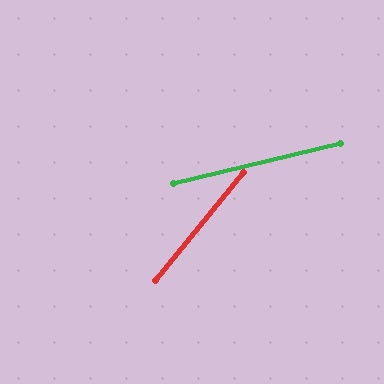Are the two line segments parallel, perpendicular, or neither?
Neither parallel nor perpendicular — they differ by about 37°.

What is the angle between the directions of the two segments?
Approximately 37 degrees.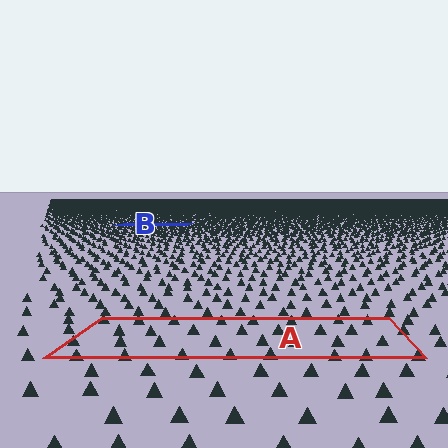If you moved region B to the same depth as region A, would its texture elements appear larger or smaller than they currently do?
They would appear larger. At a closer depth, the same texture elements are projected at a bigger on-screen size.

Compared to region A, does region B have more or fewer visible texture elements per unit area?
Region B has more texture elements per unit area — they are packed more densely because it is farther away.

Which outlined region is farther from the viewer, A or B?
Region B is farther from the viewer — the texture elements inside it appear smaller and more densely packed.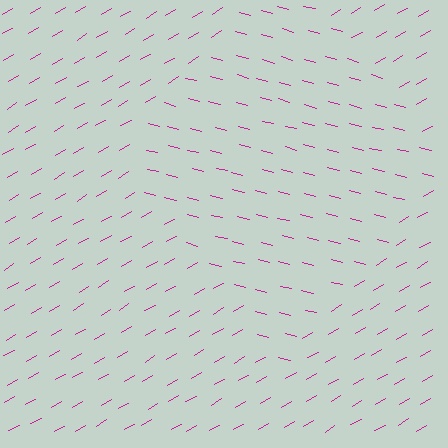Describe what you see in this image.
The image is filled with small magenta line segments. A diamond region in the image has lines oriented differently from the surrounding lines, creating a visible texture boundary.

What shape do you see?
I see a diamond.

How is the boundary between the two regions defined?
The boundary is defined purely by a change in line orientation (approximately 45 degrees difference). All lines are the same color and thickness.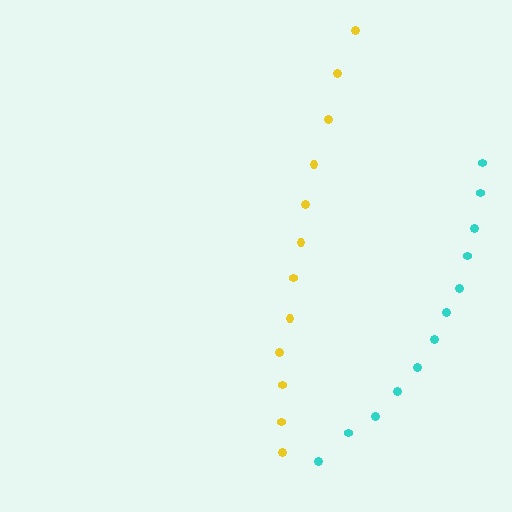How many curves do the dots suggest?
There are 2 distinct paths.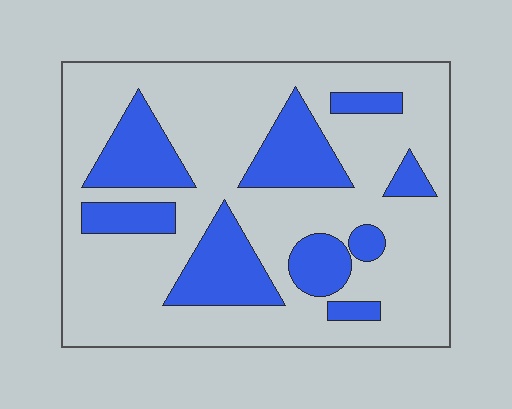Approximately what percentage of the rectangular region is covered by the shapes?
Approximately 25%.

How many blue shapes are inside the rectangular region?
9.